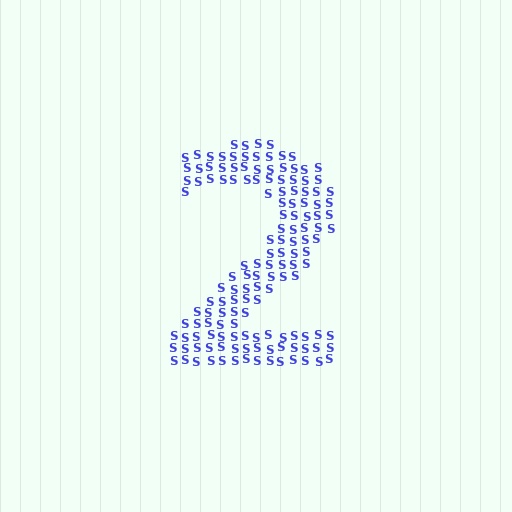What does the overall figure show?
The overall figure shows the digit 2.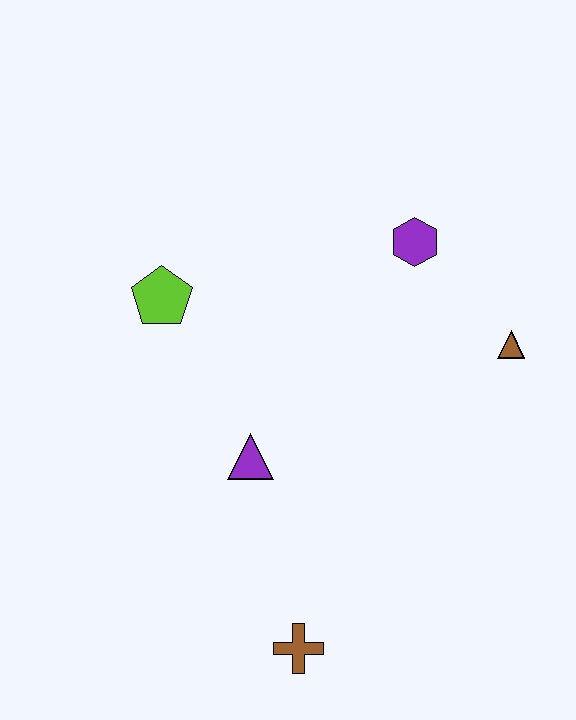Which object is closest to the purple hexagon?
The brown triangle is closest to the purple hexagon.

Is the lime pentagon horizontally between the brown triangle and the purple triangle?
No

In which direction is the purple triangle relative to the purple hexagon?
The purple triangle is below the purple hexagon.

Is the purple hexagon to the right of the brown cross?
Yes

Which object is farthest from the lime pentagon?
The brown cross is farthest from the lime pentagon.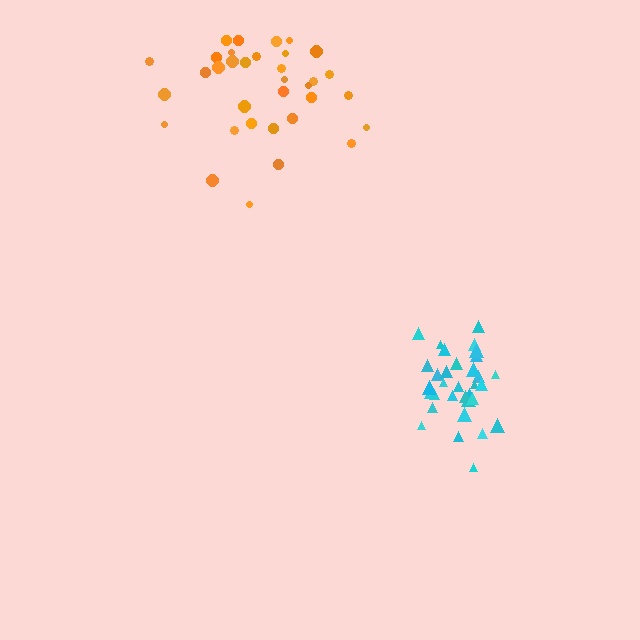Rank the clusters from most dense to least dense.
cyan, orange.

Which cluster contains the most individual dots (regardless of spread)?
Orange (35).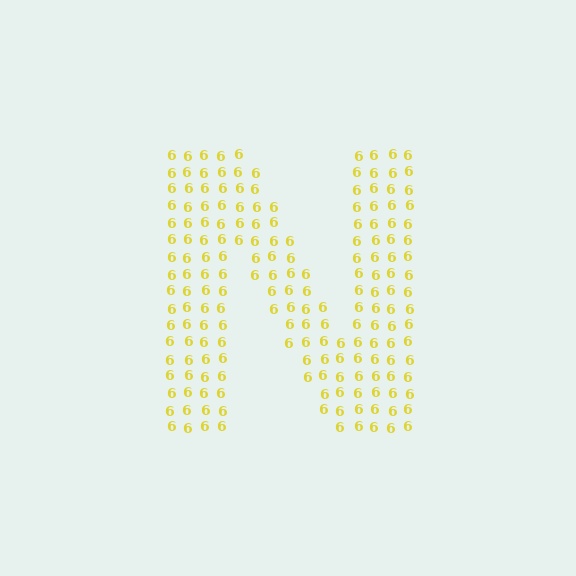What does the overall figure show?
The overall figure shows the letter N.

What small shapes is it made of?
It is made of small digit 6's.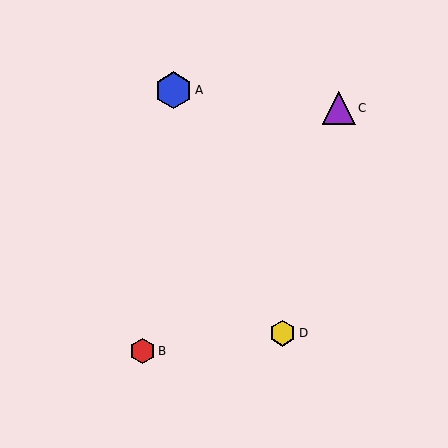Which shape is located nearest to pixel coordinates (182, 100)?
The blue hexagon (labeled A) at (174, 90) is nearest to that location.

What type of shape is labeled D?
Shape D is a yellow hexagon.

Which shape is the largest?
The blue hexagon (labeled A) is the largest.